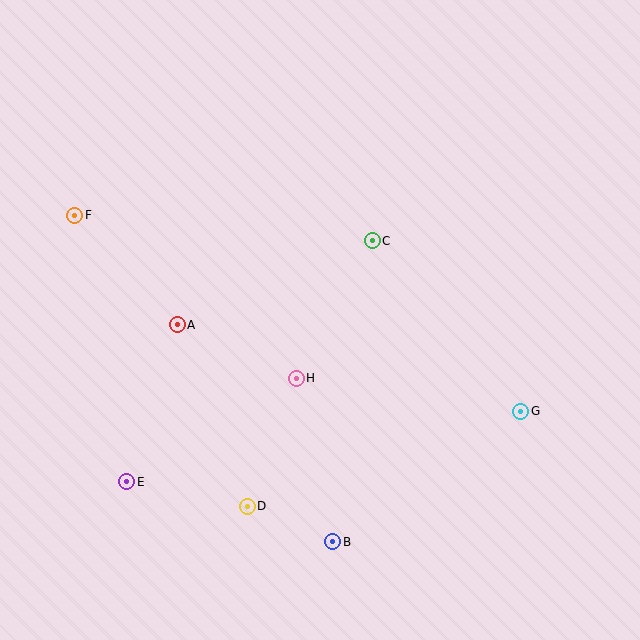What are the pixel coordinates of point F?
Point F is at (75, 215).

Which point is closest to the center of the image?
Point H at (296, 378) is closest to the center.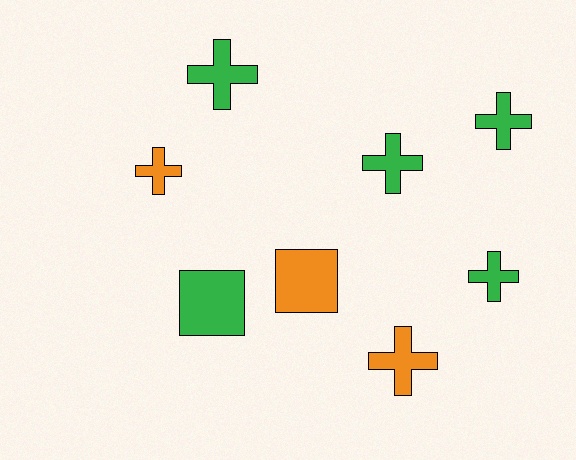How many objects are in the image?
There are 8 objects.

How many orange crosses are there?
There are 2 orange crosses.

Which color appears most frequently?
Green, with 5 objects.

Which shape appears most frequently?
Cross, with 6 objects.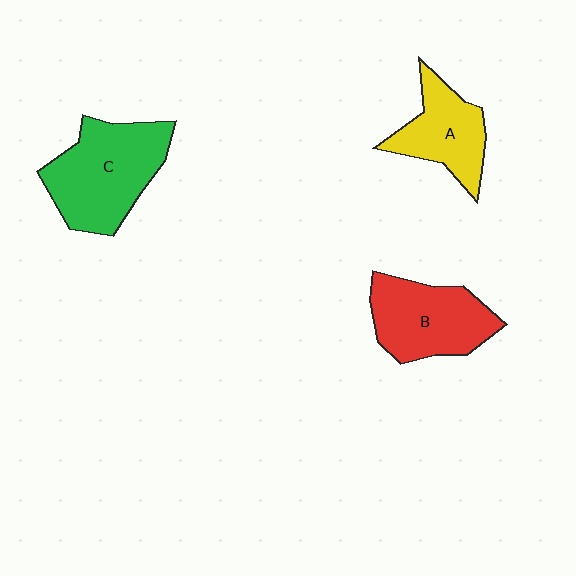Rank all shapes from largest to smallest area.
From largest to smallest: C (green), B (red), A (yellow).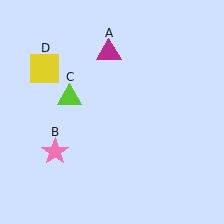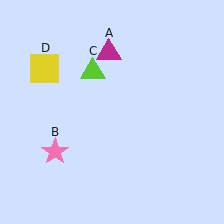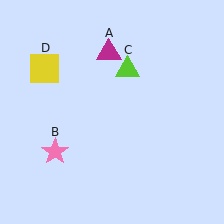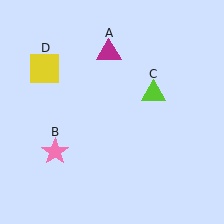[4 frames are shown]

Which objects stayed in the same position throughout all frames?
Magenta triangle (object A) and pink star (object B) and yellow square (object D) remained stationary.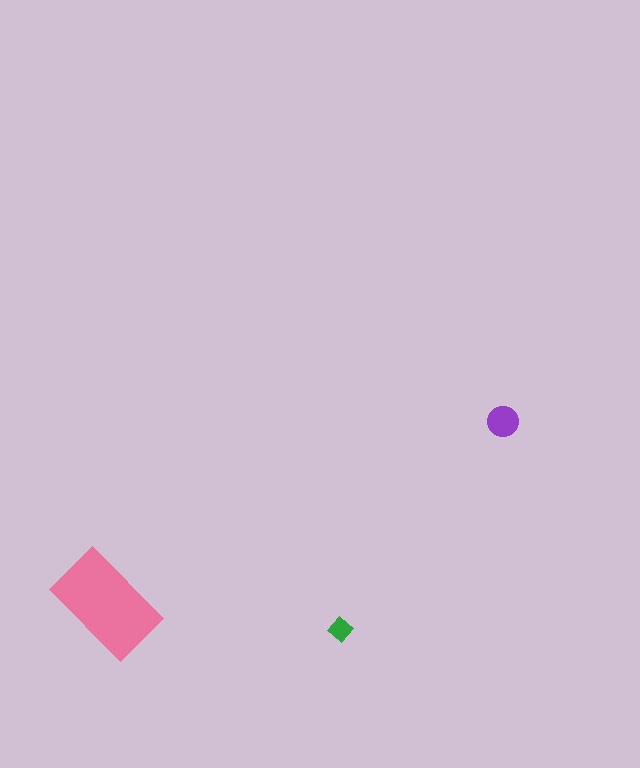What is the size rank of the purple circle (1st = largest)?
2nd.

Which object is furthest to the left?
The pink rectangle is leftmost.